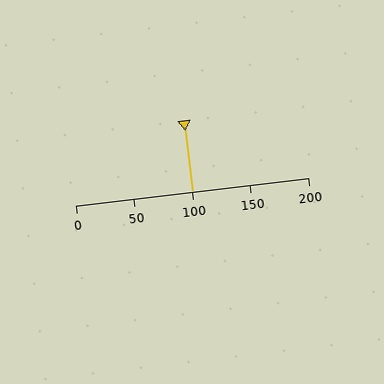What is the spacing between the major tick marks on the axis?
The major ticks are spaced 50 apart.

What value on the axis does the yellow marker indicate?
The marker indicates approximately 100.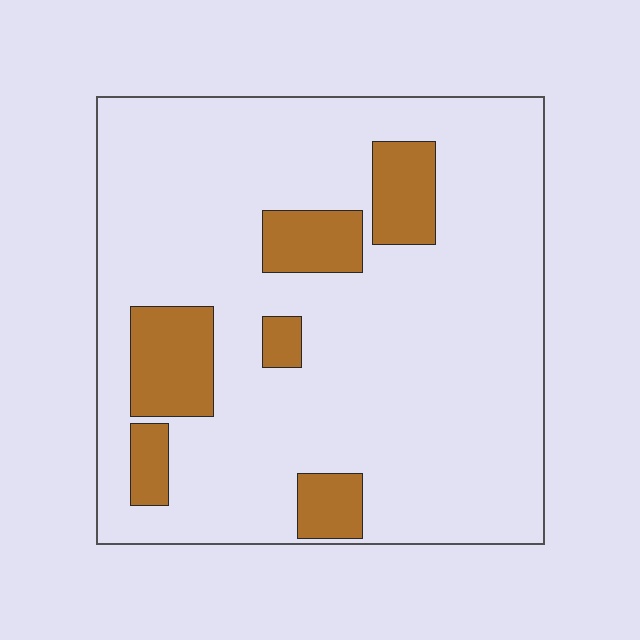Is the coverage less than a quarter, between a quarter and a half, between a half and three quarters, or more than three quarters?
Less than a quarter.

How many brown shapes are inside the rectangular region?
6.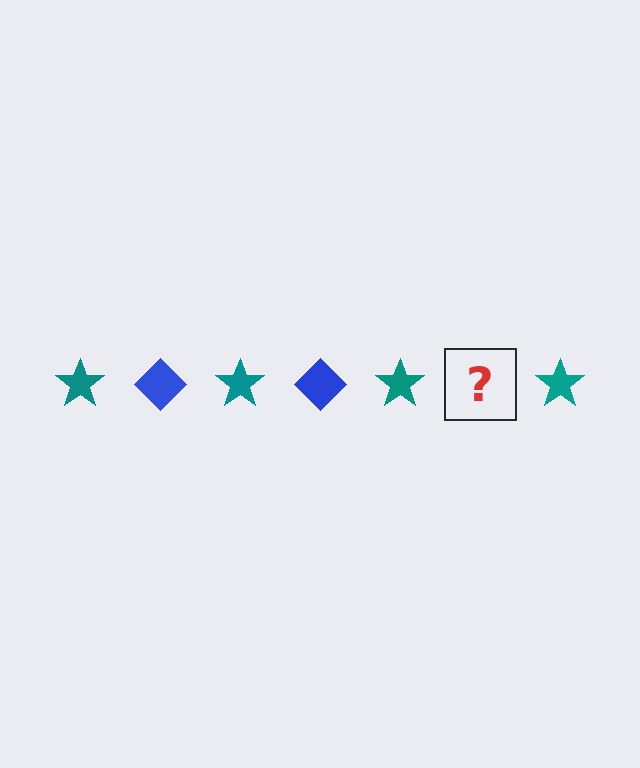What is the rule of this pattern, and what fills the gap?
The rule is that the pattern alternates between teal star and blue diamond. The gap should be filled with a blue diamond.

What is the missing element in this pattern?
The missing element is a blue diamond.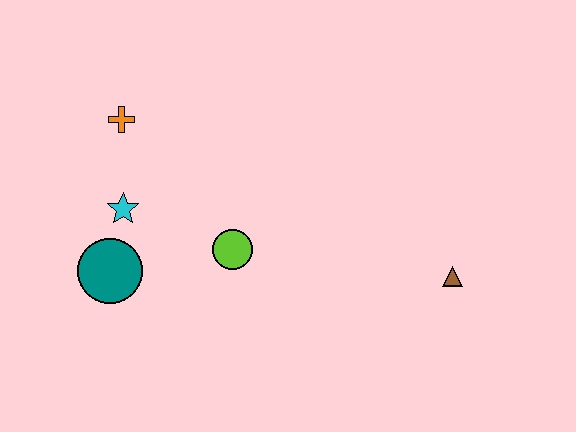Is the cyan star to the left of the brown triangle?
Yes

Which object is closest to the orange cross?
The cyan star is closest to the orange cross.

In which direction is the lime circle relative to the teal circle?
The lime circle is to the right of the teal circle.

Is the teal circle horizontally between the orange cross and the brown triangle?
No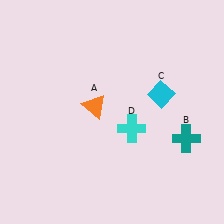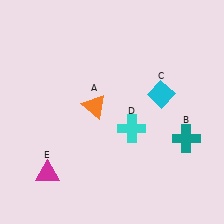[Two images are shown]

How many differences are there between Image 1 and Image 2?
There is 1 difference between the two images.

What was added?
A magenta triangle (E) was added in Image 2.